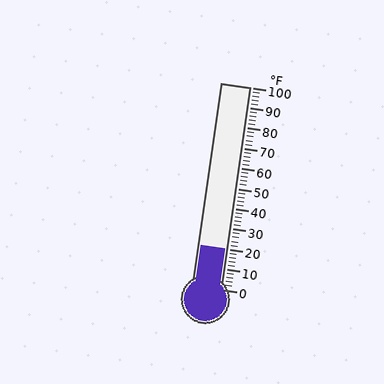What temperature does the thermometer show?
The thermometer shows approximately 20°F.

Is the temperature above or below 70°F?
The temperature is below 70°F.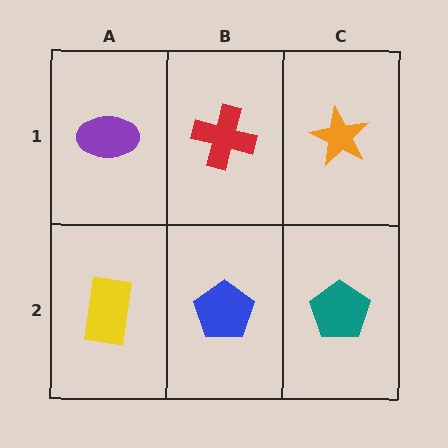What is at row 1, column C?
An orange star.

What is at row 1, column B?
A red cross.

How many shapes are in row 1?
3 shapes.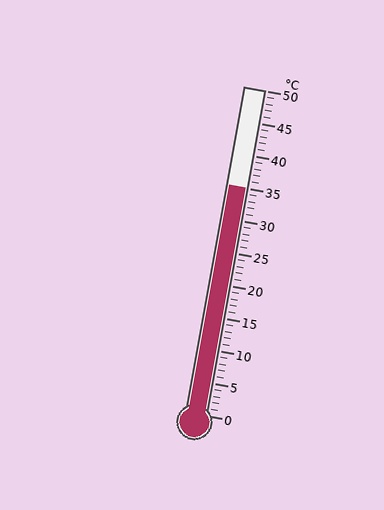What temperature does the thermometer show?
The thermometer shows approximately 35°C.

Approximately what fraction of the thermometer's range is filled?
The thermometer is filled to approximately 70% of its range.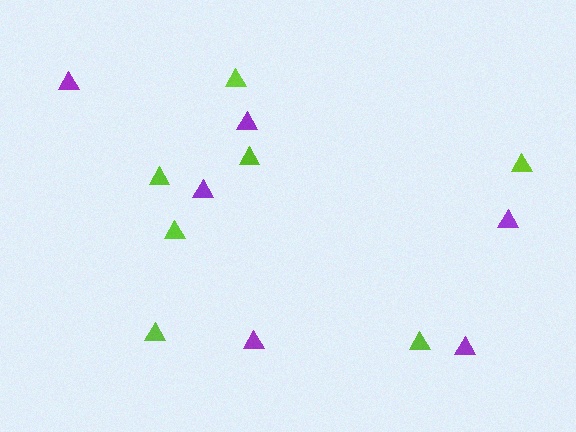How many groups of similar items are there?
There are 2 groups: one group of purple triangles (6) and one group of lime triangles (7).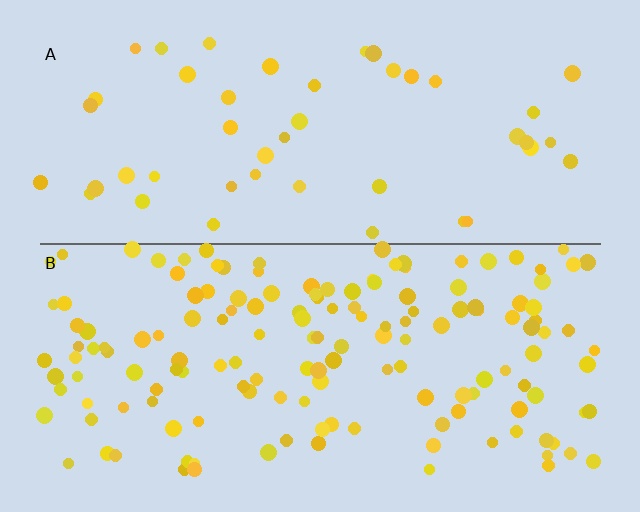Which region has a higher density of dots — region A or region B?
B (the bottom).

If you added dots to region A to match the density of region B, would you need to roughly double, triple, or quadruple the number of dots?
Approximately triple.